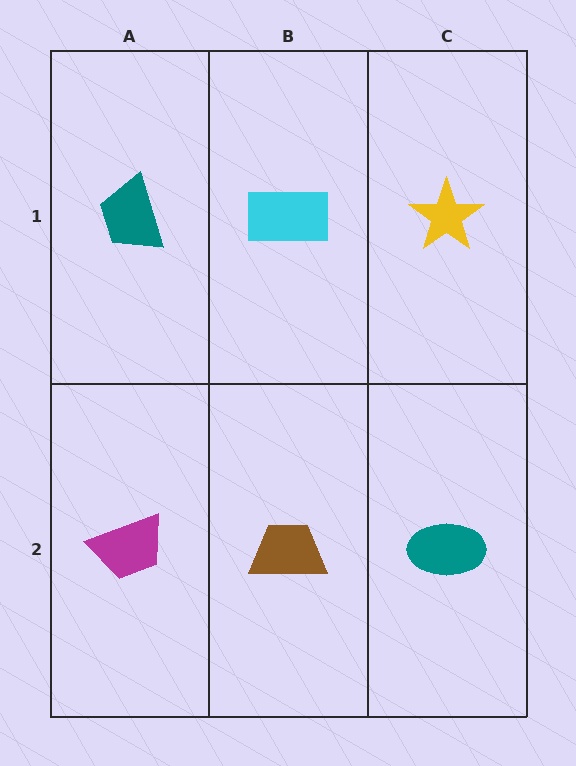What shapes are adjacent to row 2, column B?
A cyan rectangle (row 1, column B), a magenta trapezoid (row 2, column A), a teal ellipse (row 2, column C).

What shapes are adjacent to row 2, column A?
A teal trapezoid (row 1, column A), a brown trapezoid (row 2, column B).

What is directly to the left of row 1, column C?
A cyan rectangle.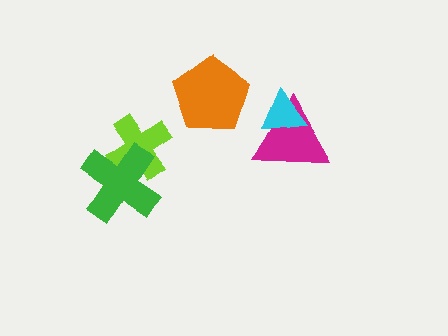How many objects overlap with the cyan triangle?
1 object overlaps with the cyan triangle.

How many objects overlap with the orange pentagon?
0 objects overlap with the orange pentagon.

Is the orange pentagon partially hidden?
No, no other shape covers it.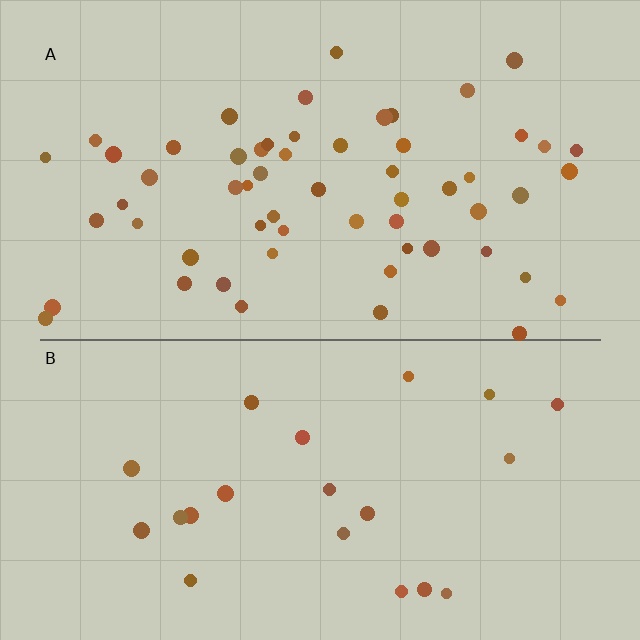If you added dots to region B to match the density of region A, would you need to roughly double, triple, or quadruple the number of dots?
Approximately triple.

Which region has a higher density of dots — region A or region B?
A (the top).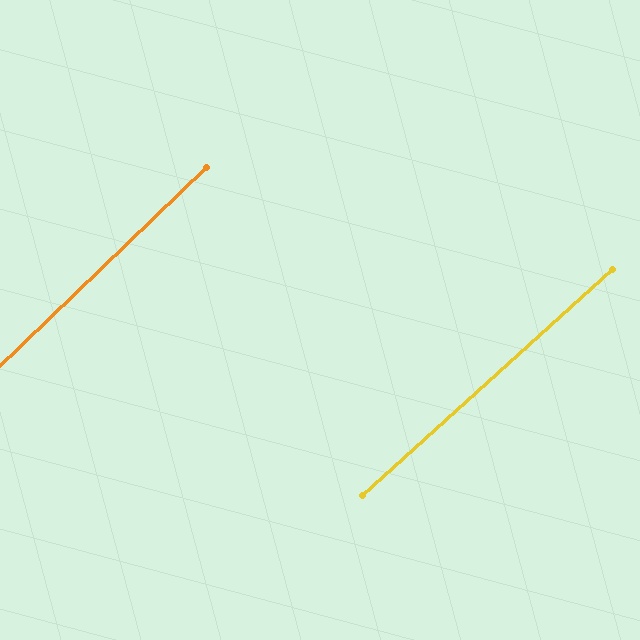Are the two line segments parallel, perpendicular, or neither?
Parallel — their directions differ by only 1.9°.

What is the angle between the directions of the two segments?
Approximately 2 degrees.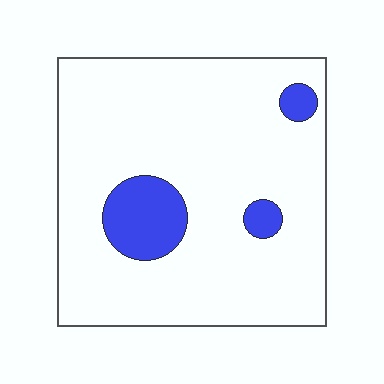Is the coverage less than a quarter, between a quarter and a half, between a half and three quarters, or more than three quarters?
Less than a quarter.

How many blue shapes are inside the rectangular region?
3.